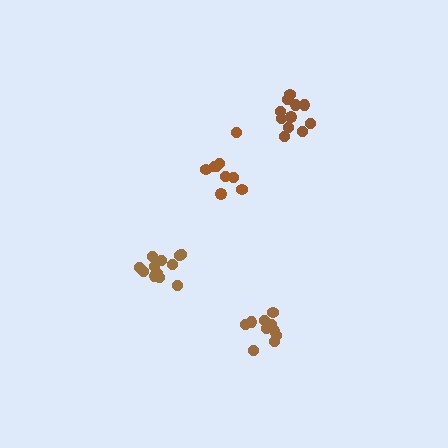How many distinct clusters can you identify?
There are 4 distinct clusters.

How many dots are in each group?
Group 1: 12 dots, Group 2: 10 dots, Group 3: 11 dots, Group 4: 9 dots (42 total).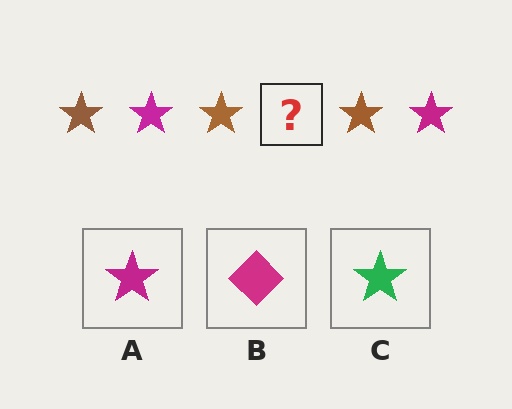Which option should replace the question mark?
Option A.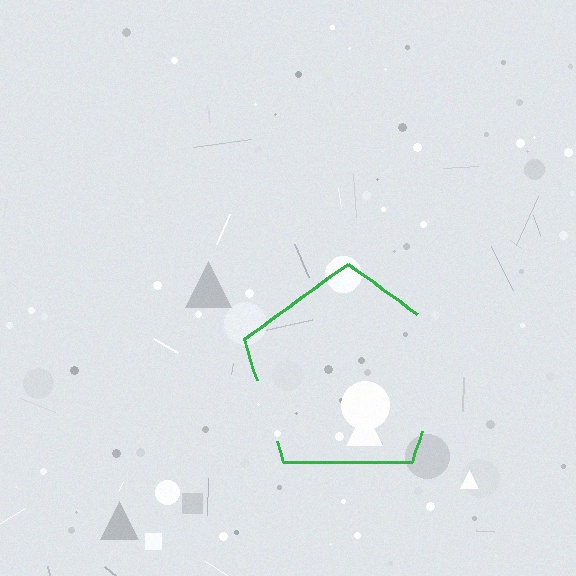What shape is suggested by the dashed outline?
The dashed outline suggests a pentagon.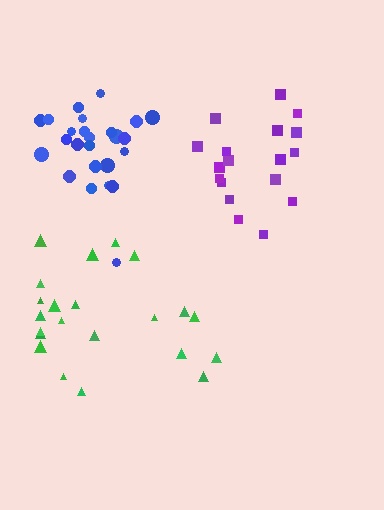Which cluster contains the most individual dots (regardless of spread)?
Blue (25).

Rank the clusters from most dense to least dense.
blue, purple, green.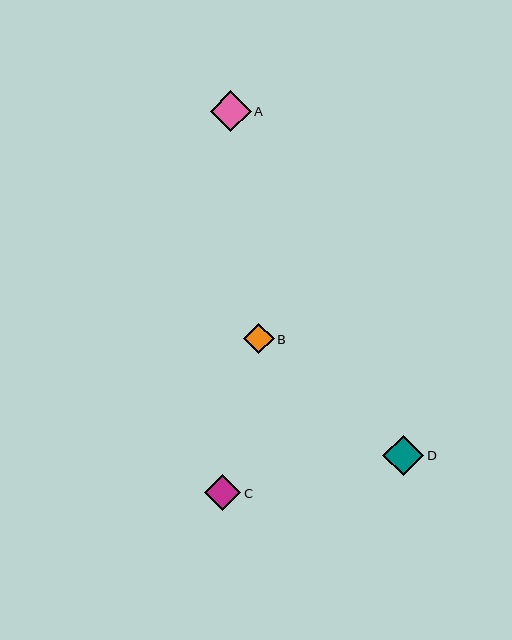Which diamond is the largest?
Diamond A is the largest with a size of approximately 41 pixels.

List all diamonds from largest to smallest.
From largest to smallest: A, D, C, B.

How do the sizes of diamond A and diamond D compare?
Diamond A and diamond D are approximately the same size.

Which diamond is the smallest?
Diamond B is the smallest with a size of approximately 31 pixels.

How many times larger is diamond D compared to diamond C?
Diamond D is approximately 1.1 times the size of diamond C.